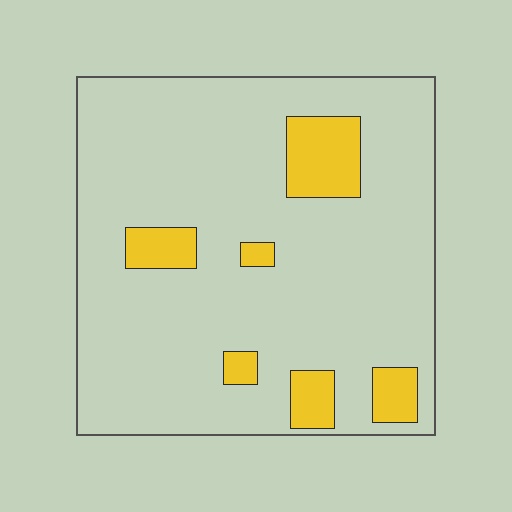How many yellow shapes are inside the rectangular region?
6.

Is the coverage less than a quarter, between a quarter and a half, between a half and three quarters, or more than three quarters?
Less than a quarter.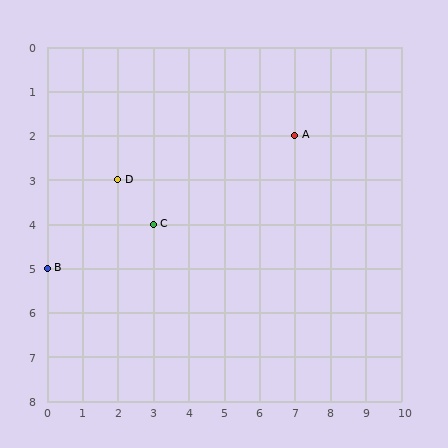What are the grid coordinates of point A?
Point A is at grid coordinates (7, 2).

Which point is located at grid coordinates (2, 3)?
Point D is at (2, 3).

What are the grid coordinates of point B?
Point B is at grid coordinates (0, 5).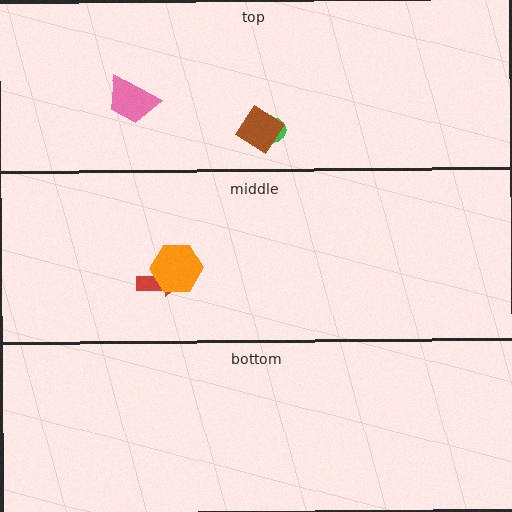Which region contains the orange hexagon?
The middle region.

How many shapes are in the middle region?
2.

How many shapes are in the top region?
3.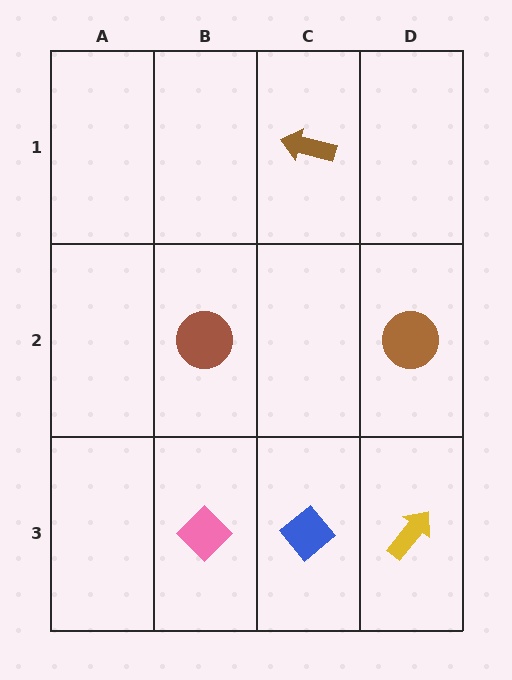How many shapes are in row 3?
3 shapes.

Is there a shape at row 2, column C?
No, that cell is empty.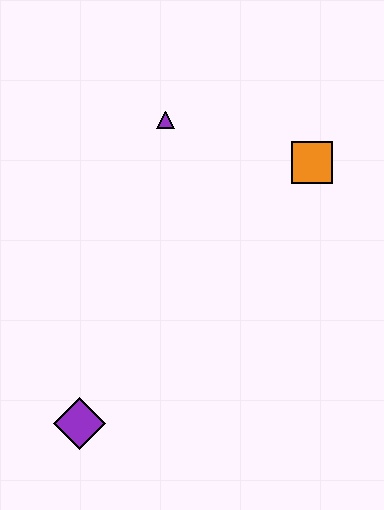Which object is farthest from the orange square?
The purple diamond is farthest from the orange square.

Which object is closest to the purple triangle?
The orange square is closest to the purple triangle.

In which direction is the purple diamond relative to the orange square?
The purple diamond is below the orange square.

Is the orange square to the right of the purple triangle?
Yes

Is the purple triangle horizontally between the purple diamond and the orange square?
Yes